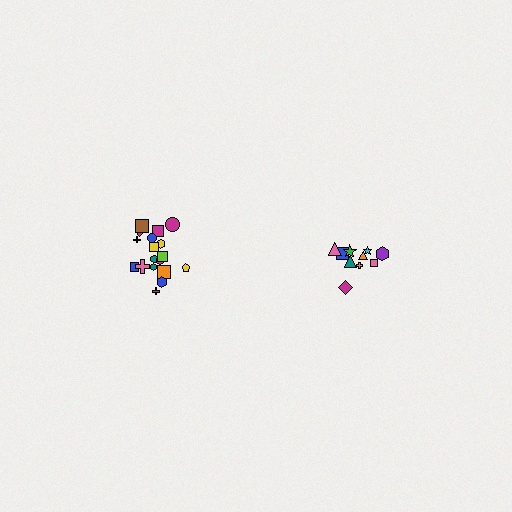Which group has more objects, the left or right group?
The left group.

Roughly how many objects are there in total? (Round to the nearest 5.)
Roughly 30 objects in total.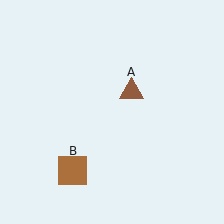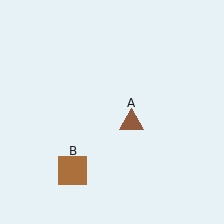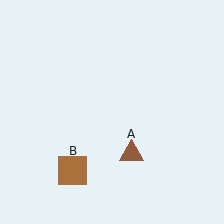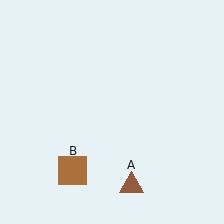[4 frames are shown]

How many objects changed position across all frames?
1 object changed position: brown triangle (object A).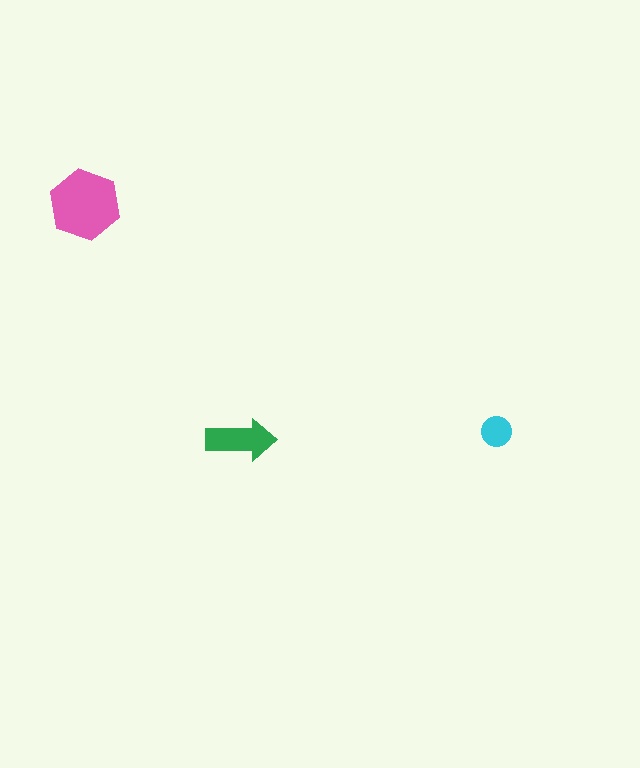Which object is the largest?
The pink hexagon.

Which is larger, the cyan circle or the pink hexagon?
The pink hexagon.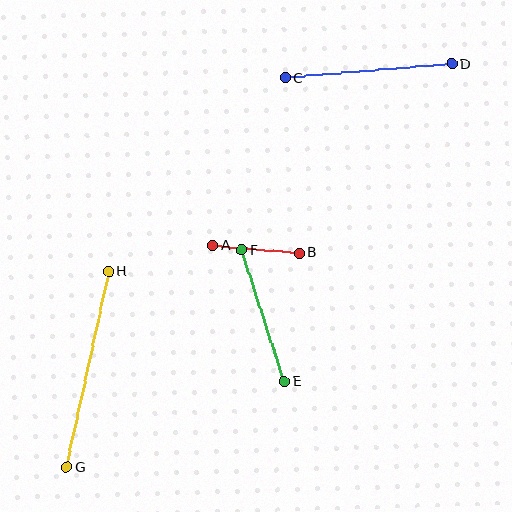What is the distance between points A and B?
The distance is approximately 87 pixels.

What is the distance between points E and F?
The distance is approximately 138 pixels.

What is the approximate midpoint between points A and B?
The midpoint is at approximately (256, 249) pixels.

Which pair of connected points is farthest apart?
Points G and H are farthest apart.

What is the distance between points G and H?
The distance is approximately 201 pixels.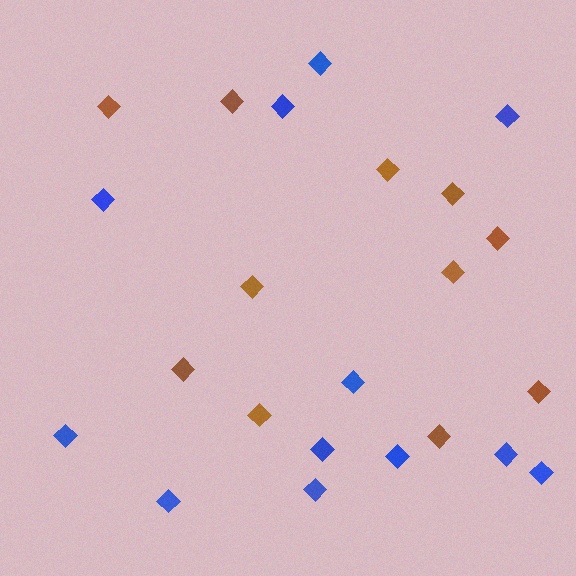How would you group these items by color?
There are 2 groups: one group of blue diamonds (12) and one group of brown diamonds (11).